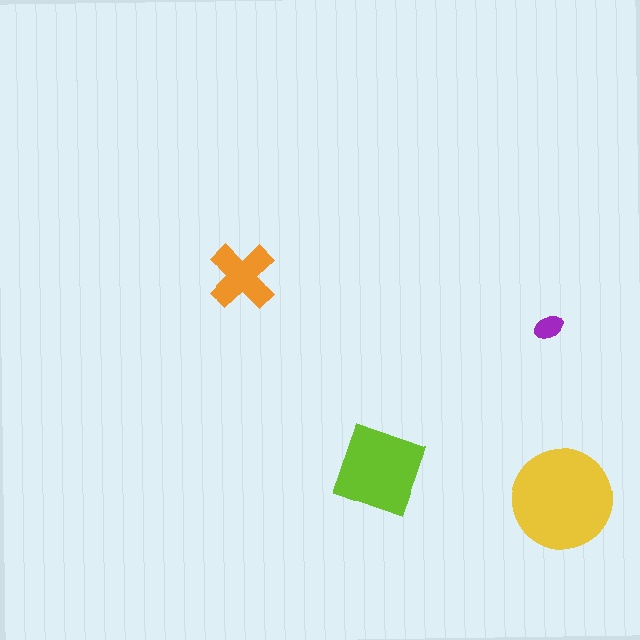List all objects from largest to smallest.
The yellow circle, the lime square, the orange cross, the purple ellipse.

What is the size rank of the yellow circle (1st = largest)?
1st.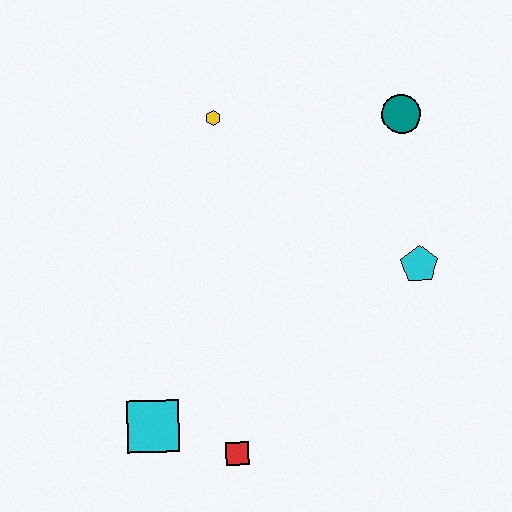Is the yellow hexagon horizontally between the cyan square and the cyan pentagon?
Yes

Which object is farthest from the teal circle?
The cyan square is farthest from the teal circle.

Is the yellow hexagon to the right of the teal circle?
No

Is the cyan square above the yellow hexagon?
No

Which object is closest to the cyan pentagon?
The teal circle is closest to the cyan pentagon.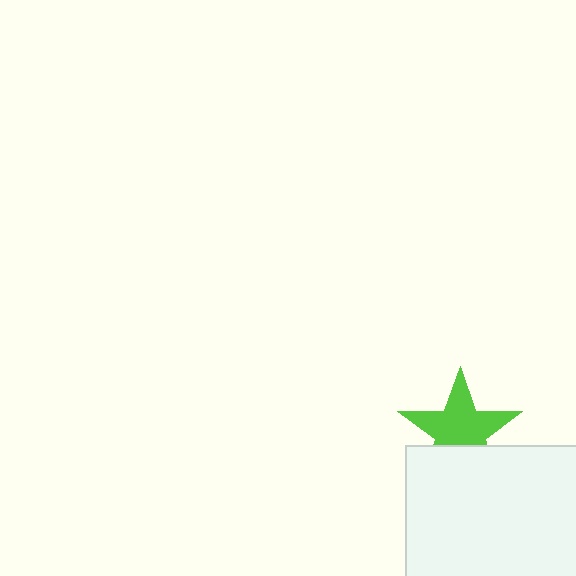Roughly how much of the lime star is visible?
Most of it is visible (roughly 69%).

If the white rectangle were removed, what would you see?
You would see the complete lime star.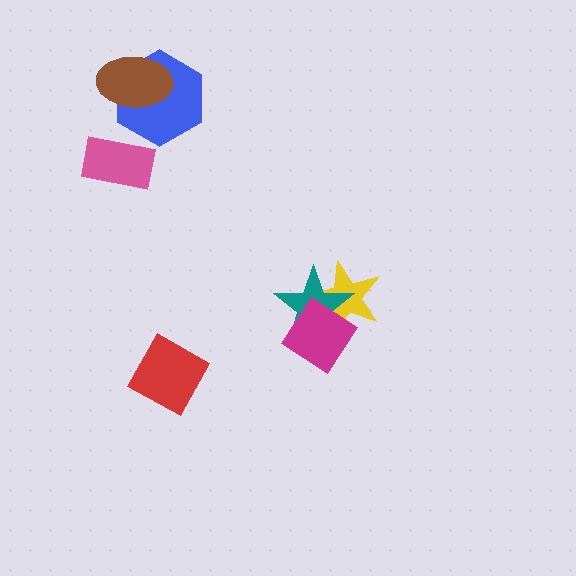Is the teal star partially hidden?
Yes, it is partially covered by another shape.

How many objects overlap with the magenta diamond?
2 objects overlap with the magenta diamond.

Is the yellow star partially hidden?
Yes, it is partially covered by another shape.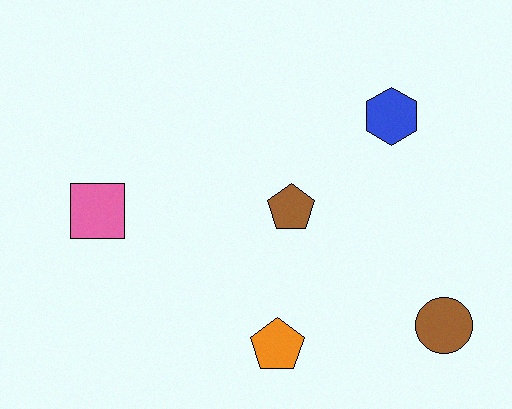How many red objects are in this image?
There are no red objects.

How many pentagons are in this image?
There are 2 pentagons.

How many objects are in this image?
There are 5 objects.